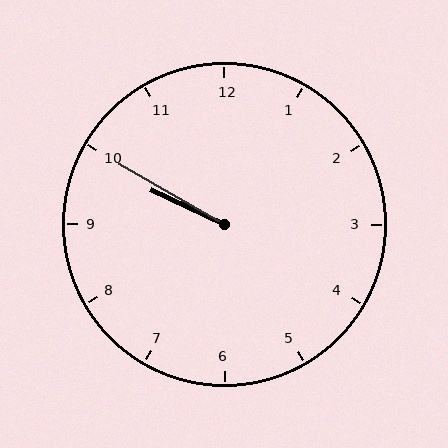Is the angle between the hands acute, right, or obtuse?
It is acute.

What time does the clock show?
9:50.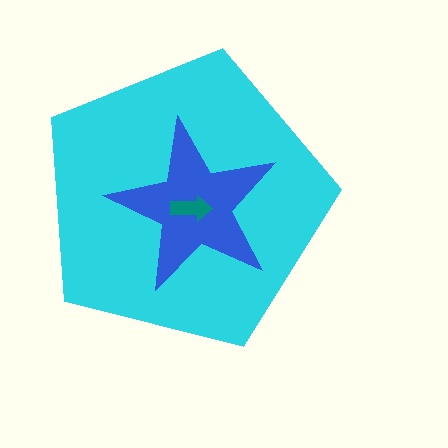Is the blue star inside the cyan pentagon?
Yes.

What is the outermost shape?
The cyan pentagon.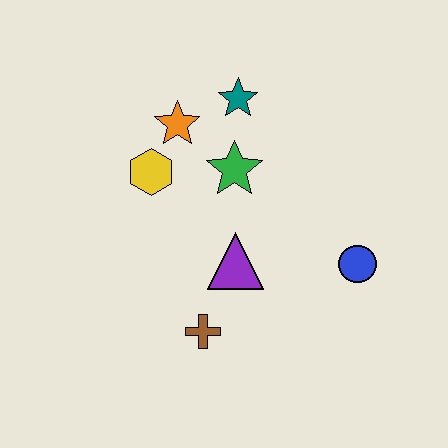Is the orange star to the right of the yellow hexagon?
Yes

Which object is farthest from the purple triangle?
The teal star is farthest from the purple triangle.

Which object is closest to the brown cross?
The purple triangle is closest to the brown cross.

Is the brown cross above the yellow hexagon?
No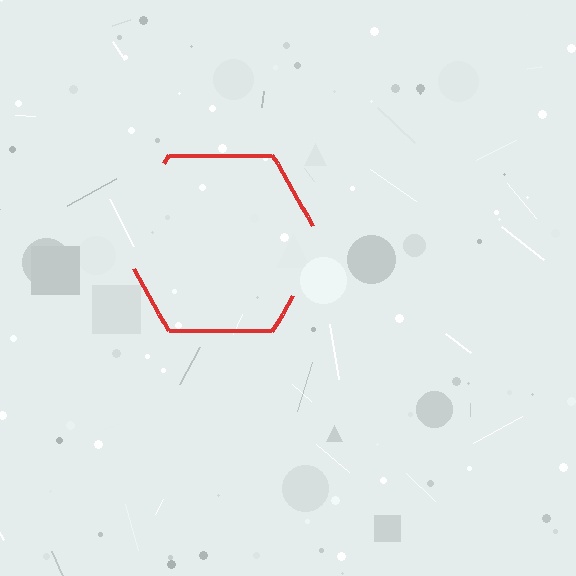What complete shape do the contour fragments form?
The contour fragments form a hexagon.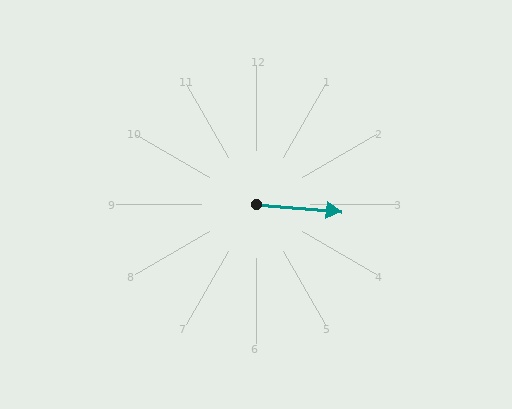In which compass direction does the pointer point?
East.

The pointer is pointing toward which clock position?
Roughly 3 o'clock.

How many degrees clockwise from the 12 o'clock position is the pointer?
Approximately 95 degrees.